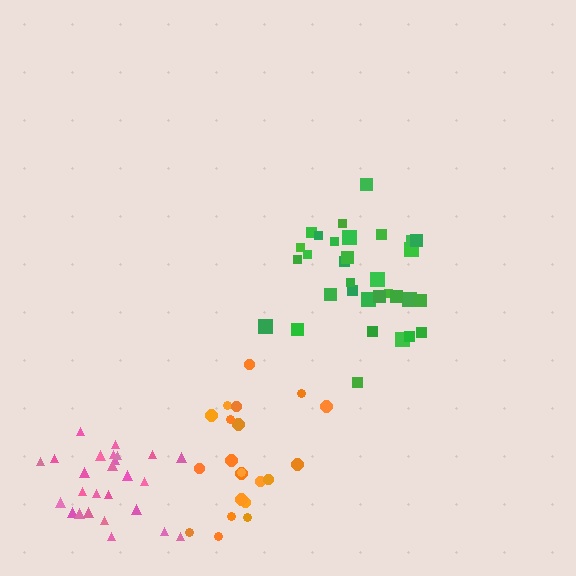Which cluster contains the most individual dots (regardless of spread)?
Green (32).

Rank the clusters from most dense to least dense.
green, pink, orange.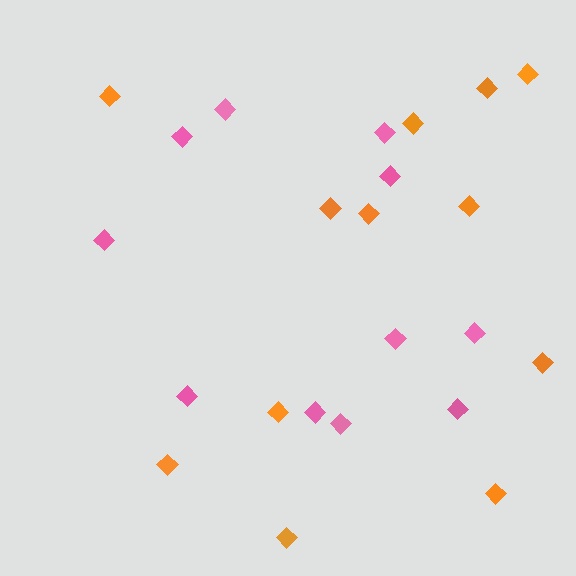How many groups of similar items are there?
There are 2 groups: one group of orange diamonds (12) and one group of pink diamonds (11).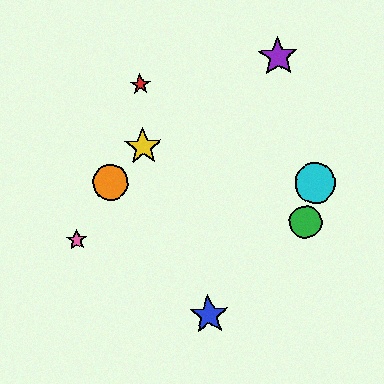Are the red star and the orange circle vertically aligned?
No, the red star is at x≈140 and the orange circle is at x≈110.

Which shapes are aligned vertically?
The red star, the yellow star are aligned vertically.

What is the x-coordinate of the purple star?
The purple star is at x≈278.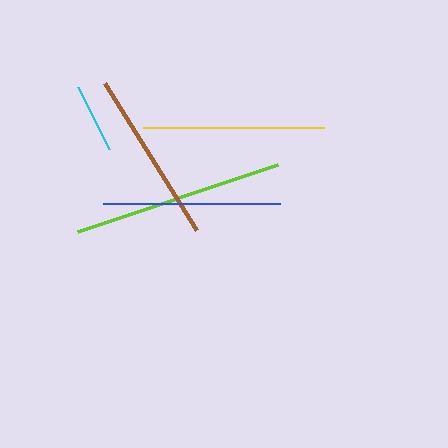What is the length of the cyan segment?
The cyan segment is approximately 70 pixels long.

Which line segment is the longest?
The lime line is the longest at approximately 211 pixels.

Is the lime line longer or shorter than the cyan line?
The lime line is longer than the cyan line.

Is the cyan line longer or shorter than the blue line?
The blue line is longer than the cyan line.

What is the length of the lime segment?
The lime segment is approximately 211 pixels long.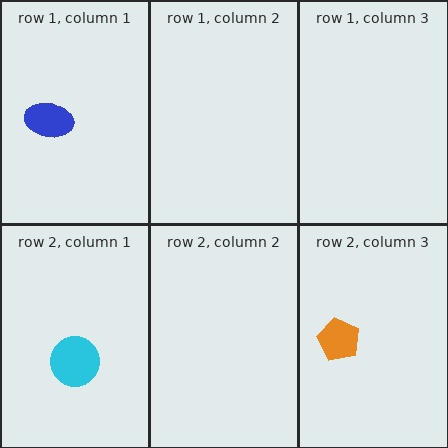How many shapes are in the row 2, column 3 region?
1.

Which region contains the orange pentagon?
The row 2, column 3 region.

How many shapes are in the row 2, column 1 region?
1.